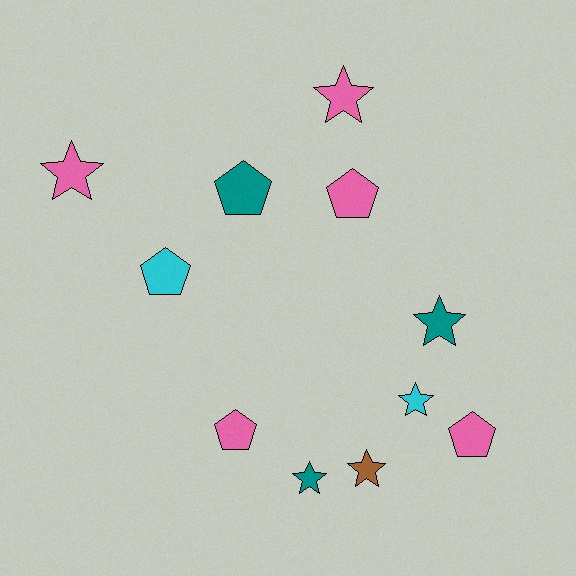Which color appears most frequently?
Pink, with 5 objects.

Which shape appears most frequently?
Star, with 6 objects.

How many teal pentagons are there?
There is 1 teal pentagon.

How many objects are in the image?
There are 11 objects.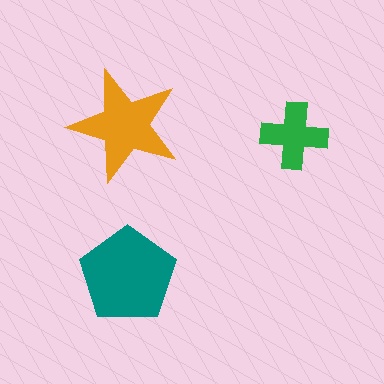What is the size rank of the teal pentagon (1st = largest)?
1st.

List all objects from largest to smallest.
The teal pentagon, the orange star, the green cross.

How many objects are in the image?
There are 3 objects in the image.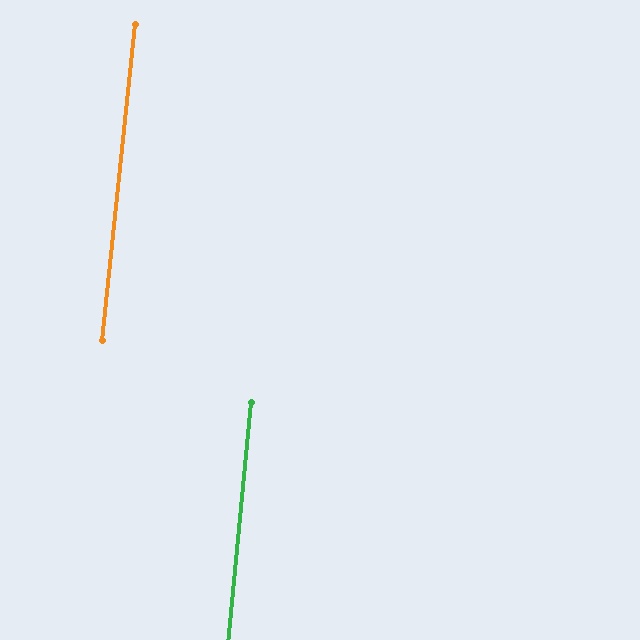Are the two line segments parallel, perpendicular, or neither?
Parallel — their directions differ by only 0.4°.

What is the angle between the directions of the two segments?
Approximately 0 degrees.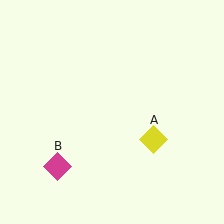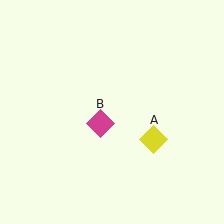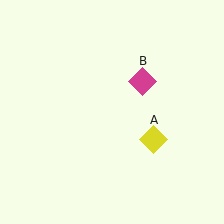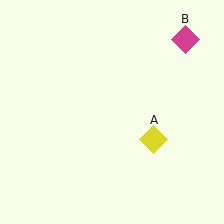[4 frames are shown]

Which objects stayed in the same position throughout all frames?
Yellow diamond (object A) remained stationary.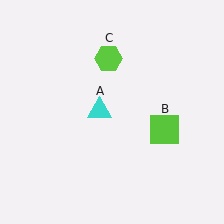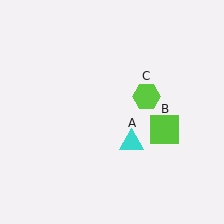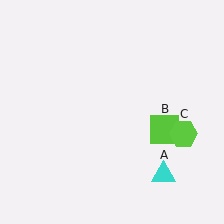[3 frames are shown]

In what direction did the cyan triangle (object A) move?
The cyan triangle (object A) moved down and to the right.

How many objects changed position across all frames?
2 objects changed position: cyan triangle (object A), lime hexagon (object C).